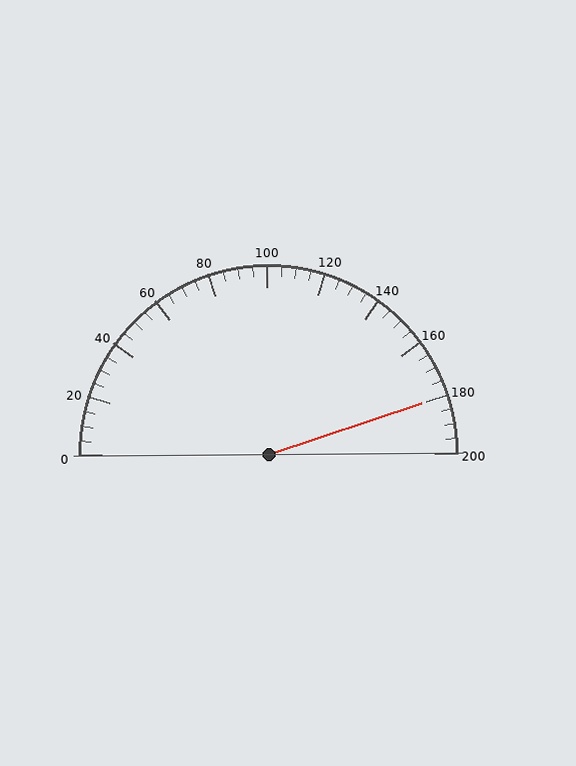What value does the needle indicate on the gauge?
The needle indicates approximately 180.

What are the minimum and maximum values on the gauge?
The gauge ranges from 0 to 200.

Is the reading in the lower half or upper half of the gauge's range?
The reading is in the upper half of the range (0 to 200).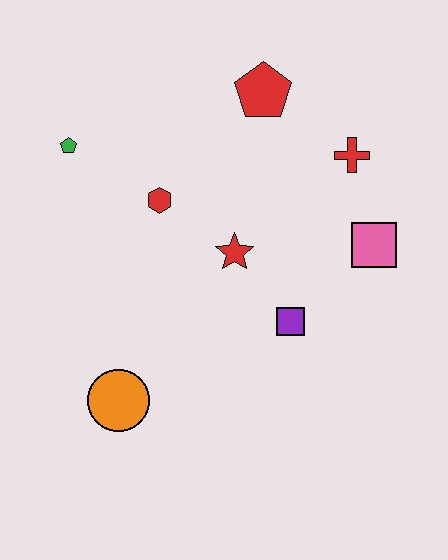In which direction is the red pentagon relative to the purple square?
The red pentagon is above the purple square.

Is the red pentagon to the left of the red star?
No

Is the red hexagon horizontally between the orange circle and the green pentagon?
No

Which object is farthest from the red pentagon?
The orange circle is farthest from the red pentagon.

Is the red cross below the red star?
No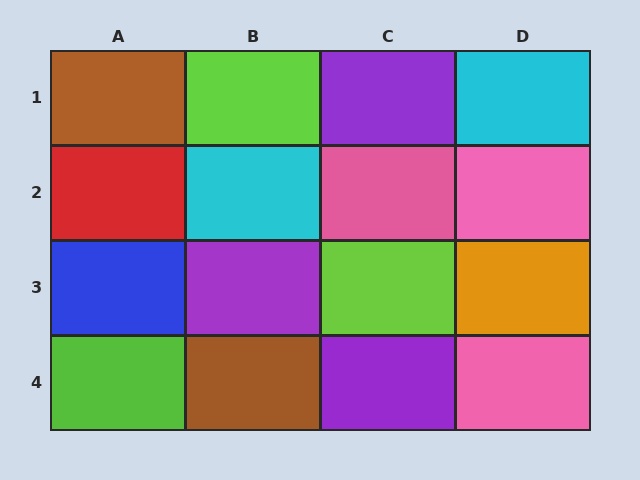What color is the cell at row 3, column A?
Blue.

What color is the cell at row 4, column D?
Pink.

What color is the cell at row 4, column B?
Brown.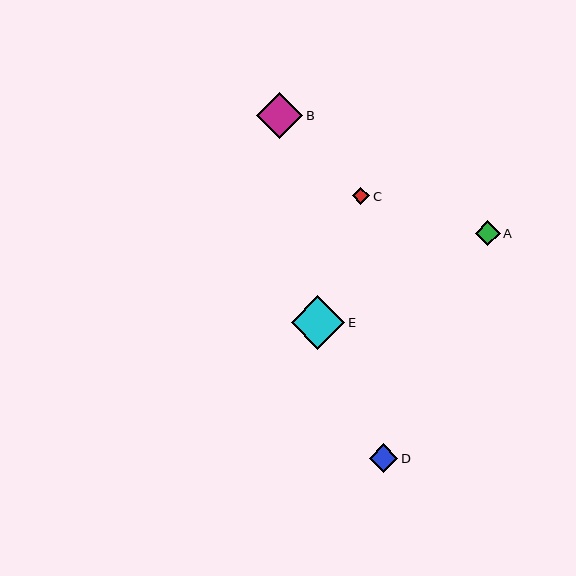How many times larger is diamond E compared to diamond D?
Diamond E is approximately 1.9 times the size of diamond D.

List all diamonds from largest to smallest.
From largest to smallest: E, B, D, A, C.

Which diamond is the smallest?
Diamond C is the smallest with a size of approximately 18 pixels.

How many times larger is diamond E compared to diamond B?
Diamond E is approximately 1.2 times the size of diamond B.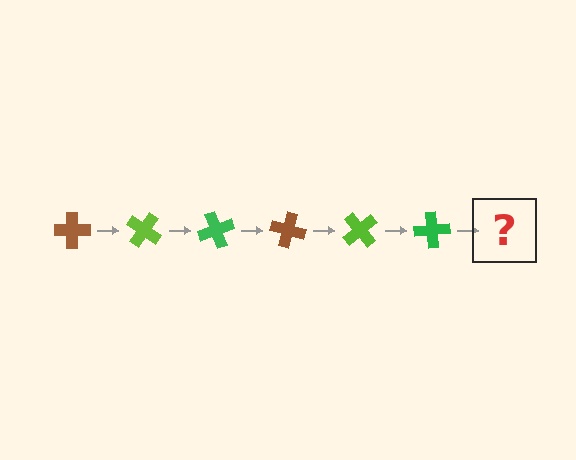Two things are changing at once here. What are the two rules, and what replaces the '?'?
The two rules are that it rotates 35 degrees each step and the color cycles through brown, lime, and green. The '?' should be a brown cross, rotated 210 degrees from the start.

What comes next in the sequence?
The next element should be a brown cross, rotated 210 degrees from the start.